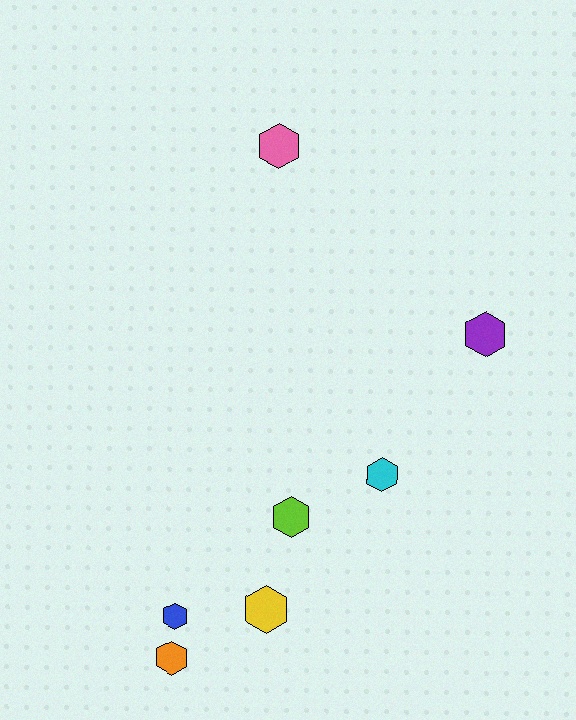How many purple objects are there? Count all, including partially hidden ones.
There is 1 purple object.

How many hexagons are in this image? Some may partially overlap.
There are 7 hexagons.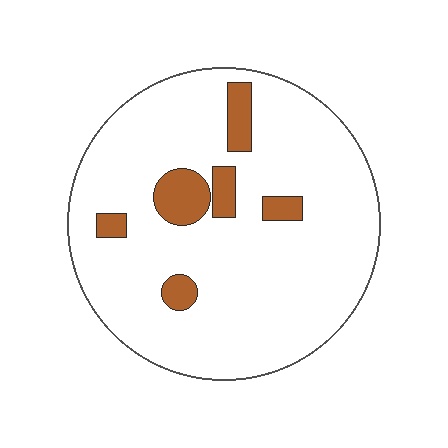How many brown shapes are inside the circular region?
6.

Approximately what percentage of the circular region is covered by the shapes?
Approximately 10%.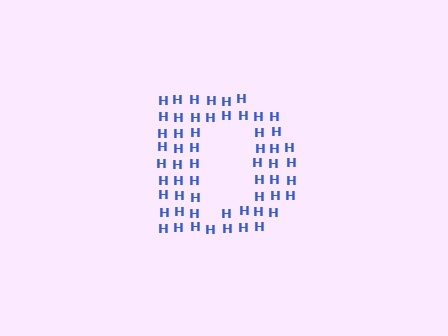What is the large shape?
The large shape is the letter D.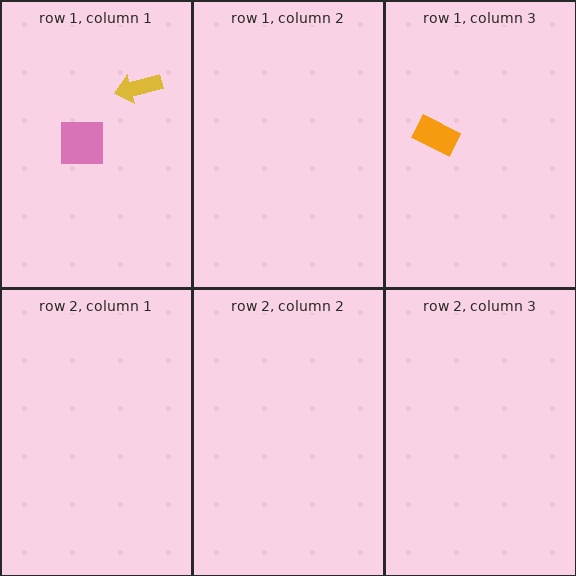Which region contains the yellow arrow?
The row 1, column 1 region.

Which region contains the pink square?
The row 1, column 1 region.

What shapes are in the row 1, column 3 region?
The orange rectangle.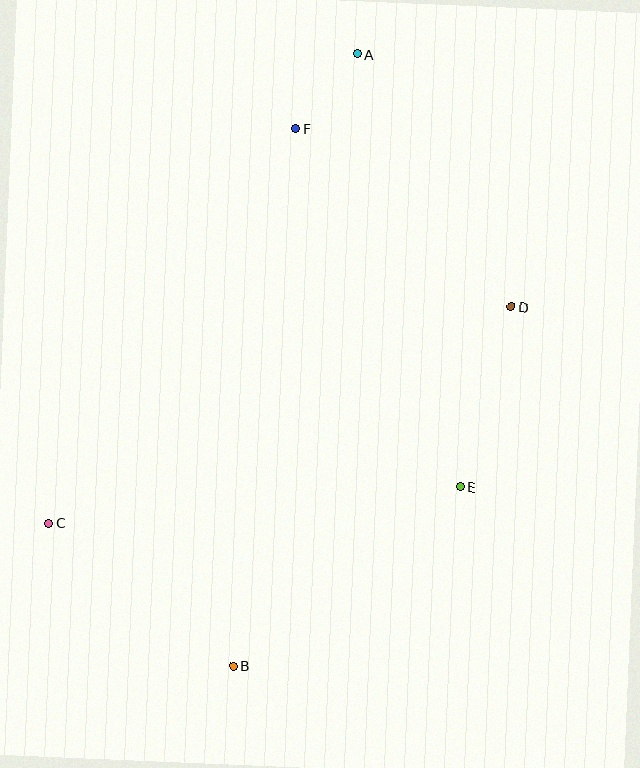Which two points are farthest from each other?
Points A and B are farthest from each other.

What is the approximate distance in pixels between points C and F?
The distance between C and F is approximately 465 pixels.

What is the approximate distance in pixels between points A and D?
The distance between A and D is approximately 296 pixels.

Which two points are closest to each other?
Points A and F are closest to each other.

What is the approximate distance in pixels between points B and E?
The distance between B and E is approximately 289 pixels.